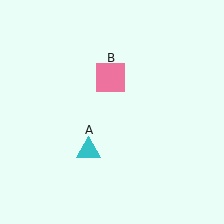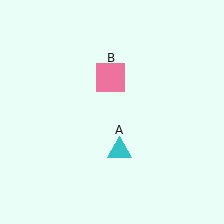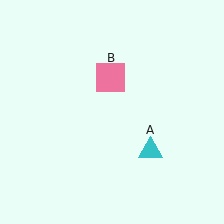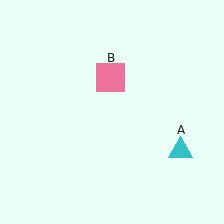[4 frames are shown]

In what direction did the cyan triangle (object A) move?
The cyan triangle (object A) moved right.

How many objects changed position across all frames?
1 object changed position: cyan triangle (object A).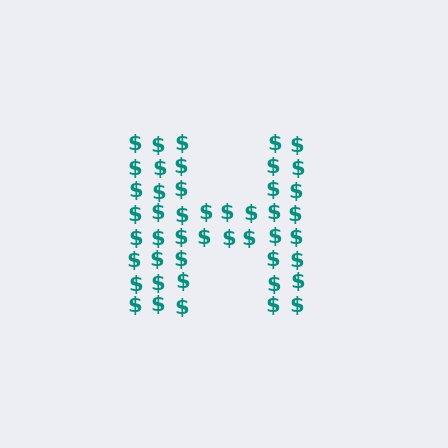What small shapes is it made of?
It is made of small dollar signs.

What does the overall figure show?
The overall figure shows the letter H.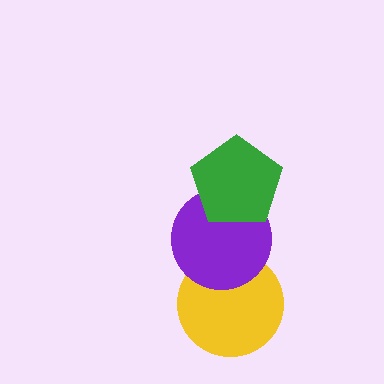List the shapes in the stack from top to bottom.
From top to bottom: the green pentagon, the purple circle, the yellow circle.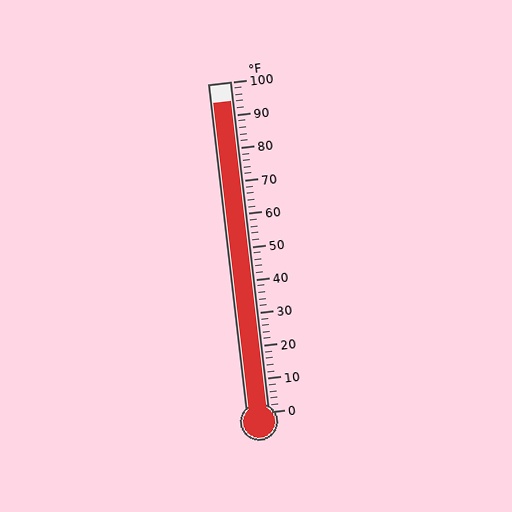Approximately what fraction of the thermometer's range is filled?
The thermometer is filled to approximately 95% of its range.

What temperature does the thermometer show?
The thermometer shows approximately 94°F.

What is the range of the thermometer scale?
The thermometer scale ranges from 0°F to 100°F.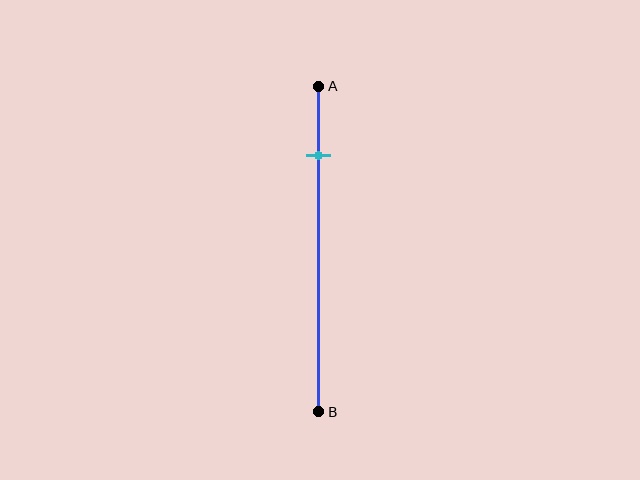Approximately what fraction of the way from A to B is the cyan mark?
The cyan mark is approximately 20% of the way from A to B.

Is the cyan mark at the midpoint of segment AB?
No, the mark is at about 20% from A, not at the 50% midpoint.